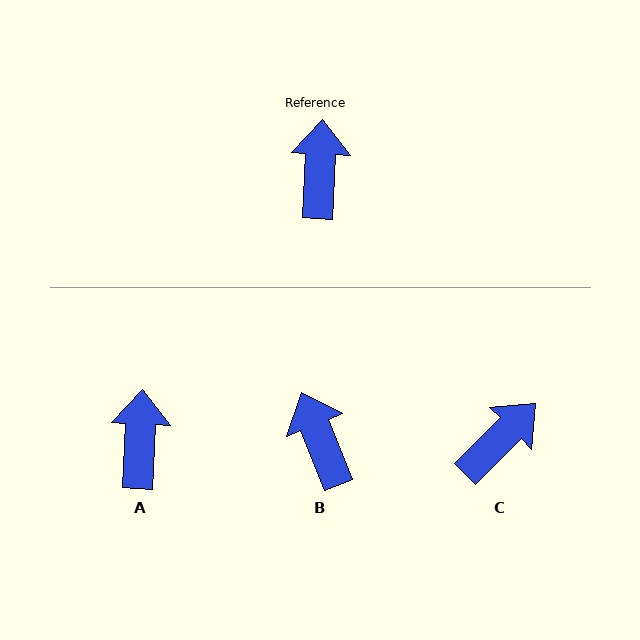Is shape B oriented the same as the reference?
No, it is off by about 25 degrees.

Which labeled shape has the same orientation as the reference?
A.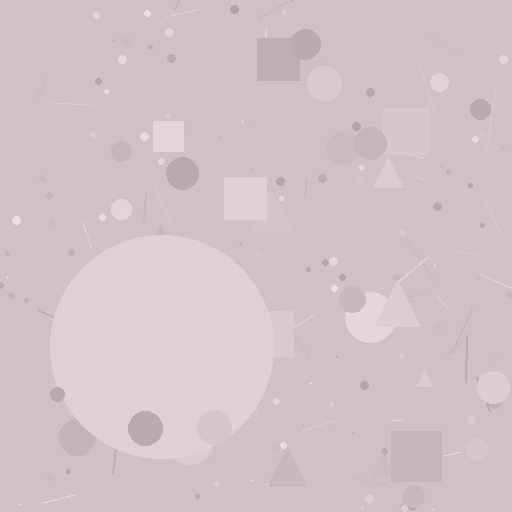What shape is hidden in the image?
A circle is hidden in the image.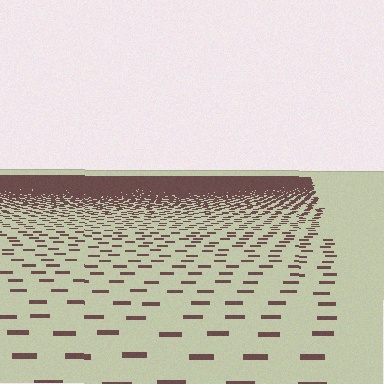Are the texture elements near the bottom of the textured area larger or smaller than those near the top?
Larger. Near the bottom, elements are closer to the viewer and appear at a bigger on-screen size.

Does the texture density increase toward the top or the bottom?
Density increases toward the top.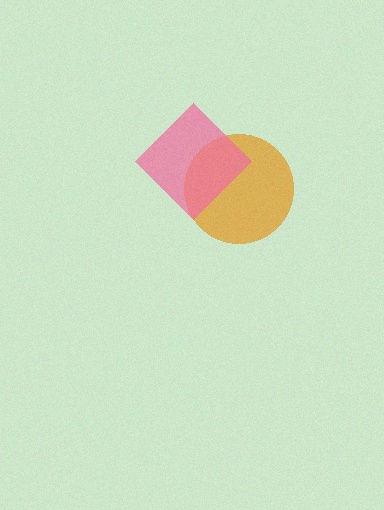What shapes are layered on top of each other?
The layered shapes are: an orange circle, a pink diamond.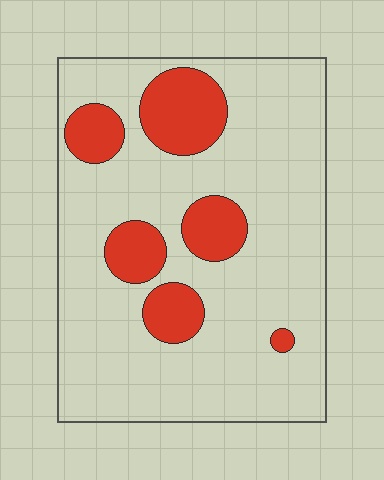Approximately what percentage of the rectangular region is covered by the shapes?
Approximately 20%.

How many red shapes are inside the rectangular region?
6.